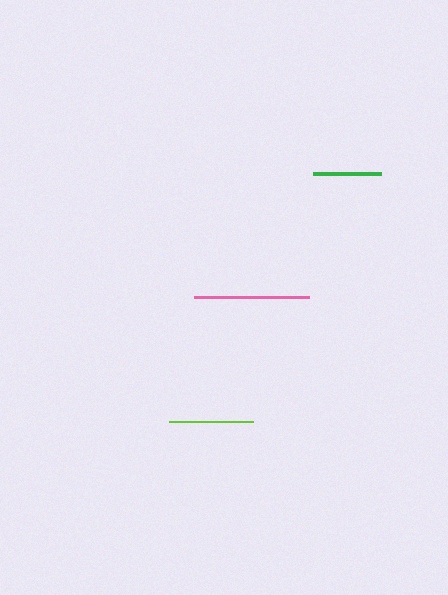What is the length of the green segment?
The green segment is approximately 68 pixels long.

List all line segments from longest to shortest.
From longest to shortest: pink, lime, green.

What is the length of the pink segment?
The pink segment is approximately 115 pixels long.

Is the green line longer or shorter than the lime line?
The lime line is longer than the green line.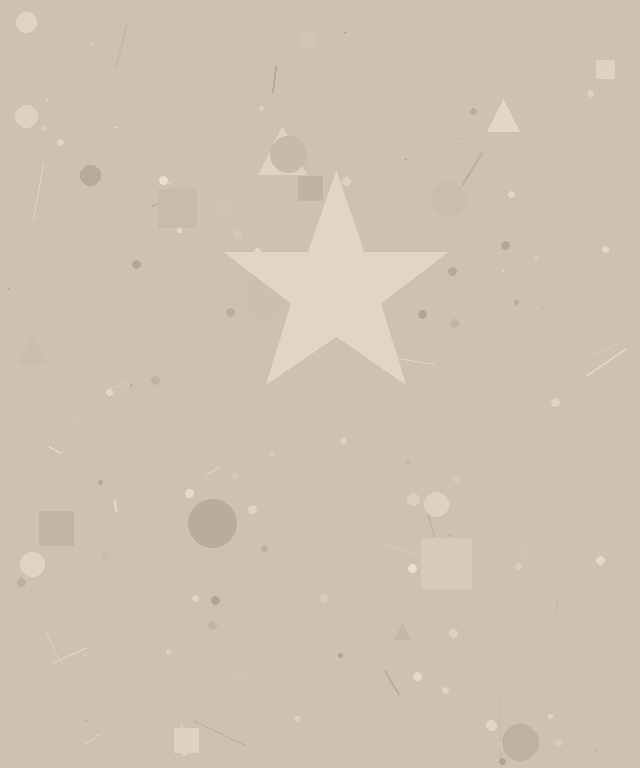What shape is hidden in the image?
A star is hidden in the image.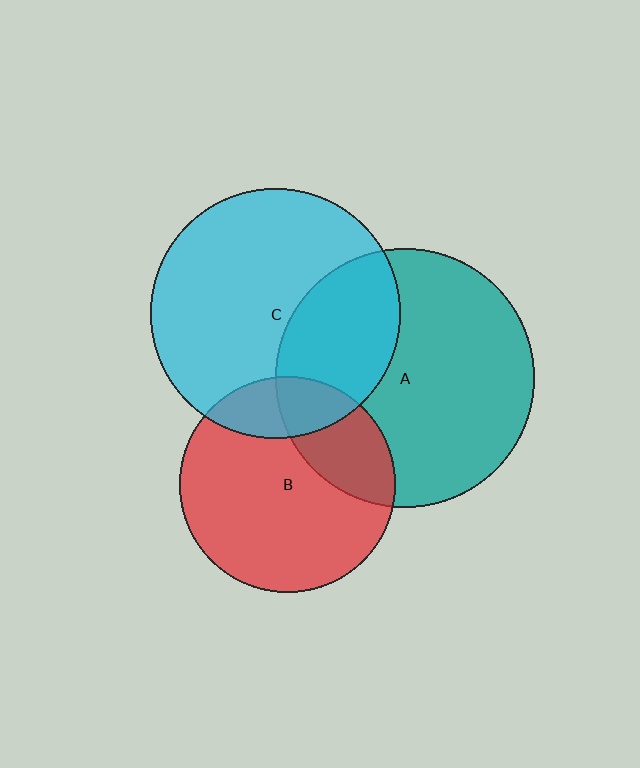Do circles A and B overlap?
Yes.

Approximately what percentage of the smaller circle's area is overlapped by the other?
Approximately 25%.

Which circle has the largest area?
Circle A (teal).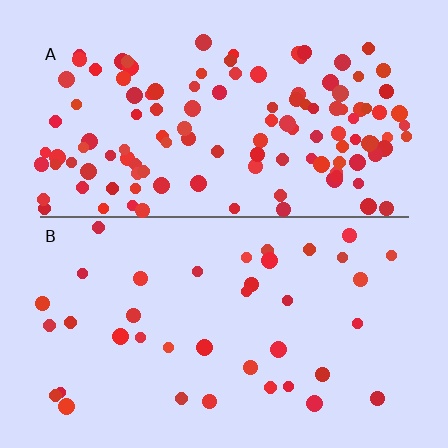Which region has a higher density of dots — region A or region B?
A (the top).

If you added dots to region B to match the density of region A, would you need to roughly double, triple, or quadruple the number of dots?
Approximately triple.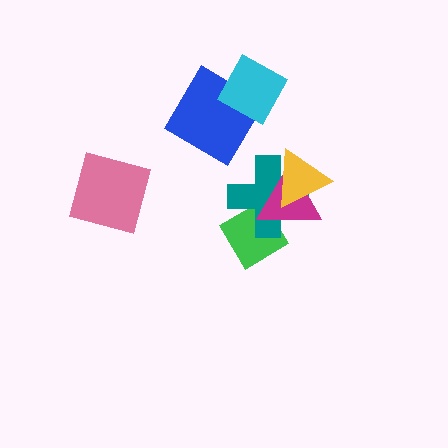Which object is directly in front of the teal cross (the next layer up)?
The magenta triangle is directly in front of the teal cross.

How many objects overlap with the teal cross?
3 objects overlap with the teal cross.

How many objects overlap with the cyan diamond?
1 object overlaps with the cyan diamond.